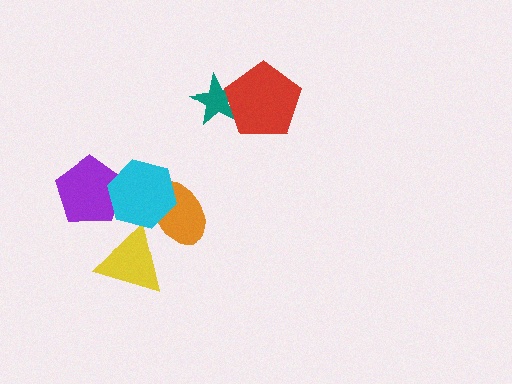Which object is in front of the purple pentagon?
The cyan hexagon is in front of the purple pentagon.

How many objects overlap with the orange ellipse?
1 object overlaps with the orange ellipse.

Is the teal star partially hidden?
Yes, it is partially covered by another shape.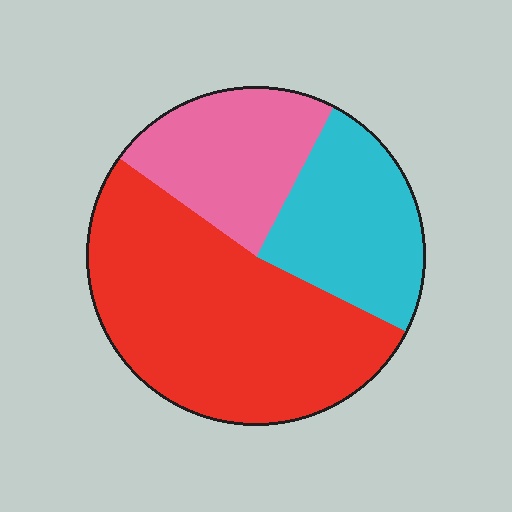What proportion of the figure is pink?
Pink takes up between a sixth and a third of the figure.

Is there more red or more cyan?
Red.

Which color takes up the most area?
Red, at roughly 50%.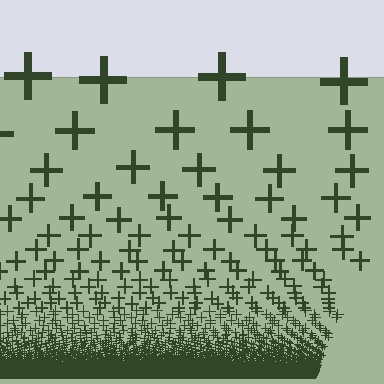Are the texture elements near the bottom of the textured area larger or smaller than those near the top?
Smaller. The gradient is inverted — elements near the bottom are smaller and denser.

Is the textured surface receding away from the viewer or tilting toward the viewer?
The surface appears to tilt toward the viewer. Texture elements get larger and sparser toward the top.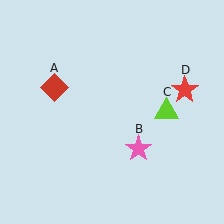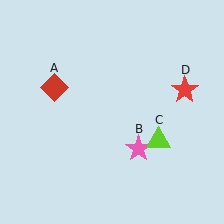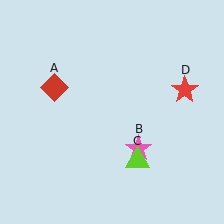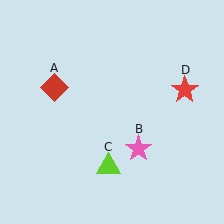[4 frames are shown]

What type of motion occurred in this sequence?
The lime triangle (object C) rotated clockwise around the center of the scene.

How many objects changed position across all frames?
1 object changed position: lime triangle (object C).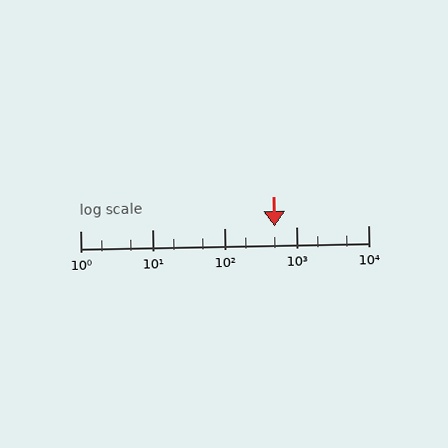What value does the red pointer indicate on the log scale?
The pointer indicates approximately 510.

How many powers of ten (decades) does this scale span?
The scale spans 4 decades, from 1 to 10000.